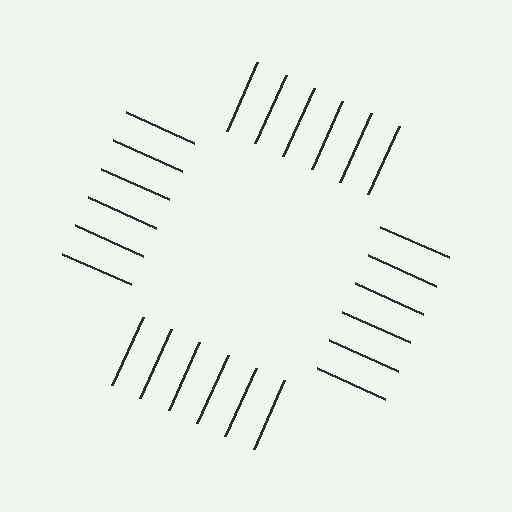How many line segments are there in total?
24 — 6 along each of the 4 edges.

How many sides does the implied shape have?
4 sides — the line-ends trace a square.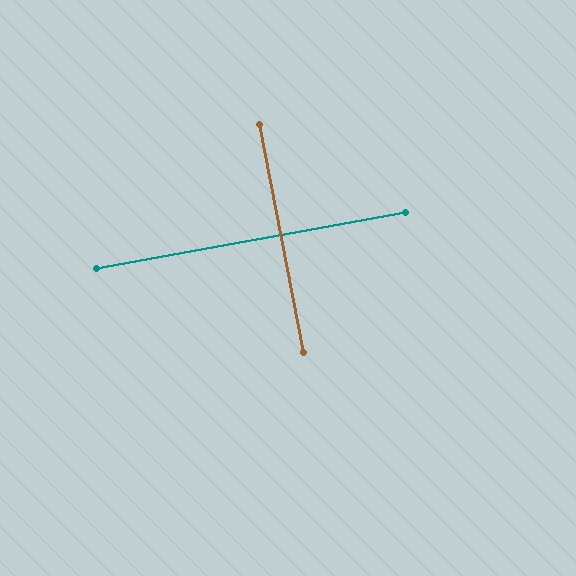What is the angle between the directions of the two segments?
Approximately 89 degrees.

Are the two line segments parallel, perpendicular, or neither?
Perpendicular — they meet at approximately 89°.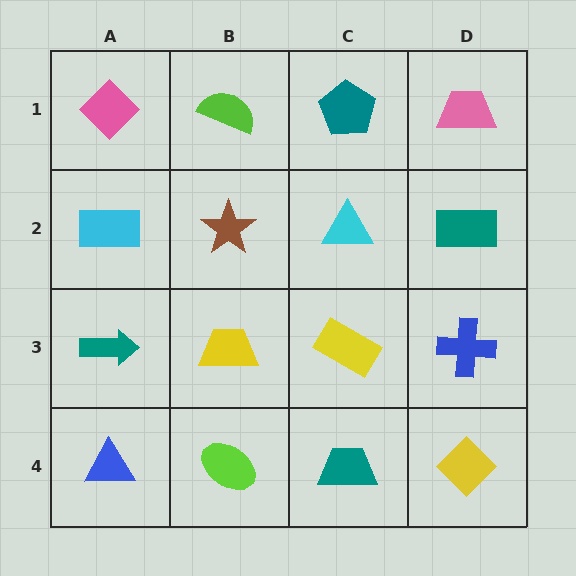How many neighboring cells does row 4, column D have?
2.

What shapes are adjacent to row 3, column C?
A cyan triangle (row 2, column C), a teal trapezoid (row 4, column C), a yellow trapezoid (row 3, column B), a blue cross (row 3, column D).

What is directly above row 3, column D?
A teal rectangle.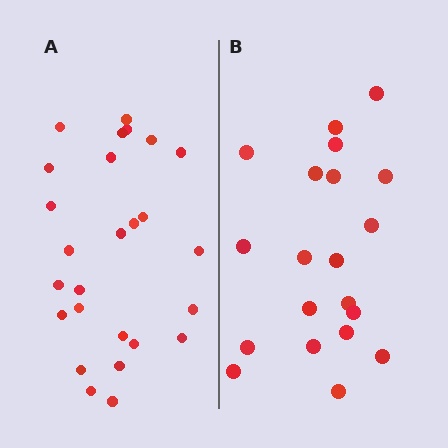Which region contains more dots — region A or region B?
Region A (the left region) has more dots.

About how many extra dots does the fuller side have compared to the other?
Region A has about 6 more dots than region B.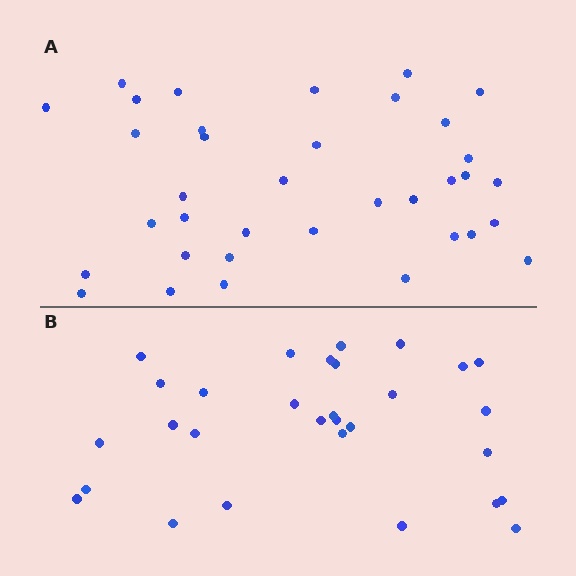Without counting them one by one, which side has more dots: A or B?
Region A (the top region) has more dots.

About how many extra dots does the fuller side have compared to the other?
Region A has about 6 more dots than region B.